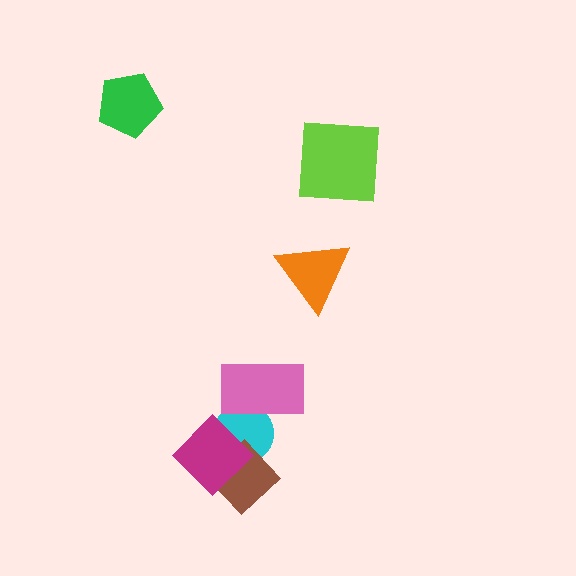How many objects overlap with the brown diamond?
2 objects overlap with the brown diamond.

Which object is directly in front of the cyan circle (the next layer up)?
The brown diamond is directly in front of the cyan circle.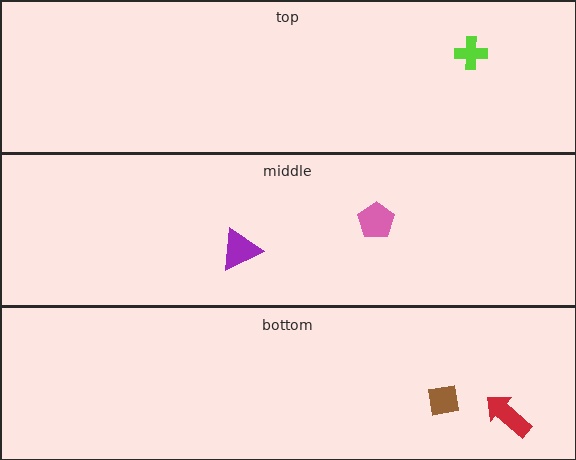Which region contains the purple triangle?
The middle region.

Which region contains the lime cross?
The top region.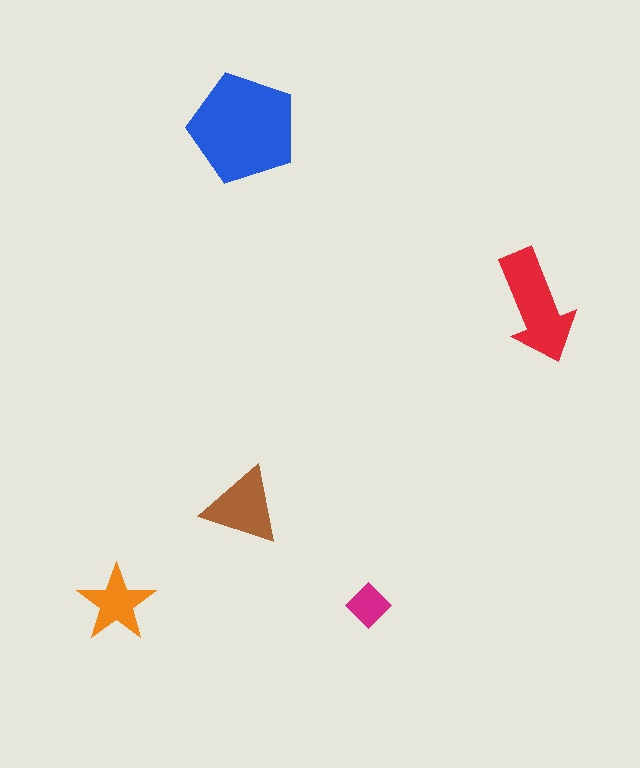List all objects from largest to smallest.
The blue pentagon, the red arrow, the brown triangle, the orange star, the magenta diamond.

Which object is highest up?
The blue pentagon is topmost.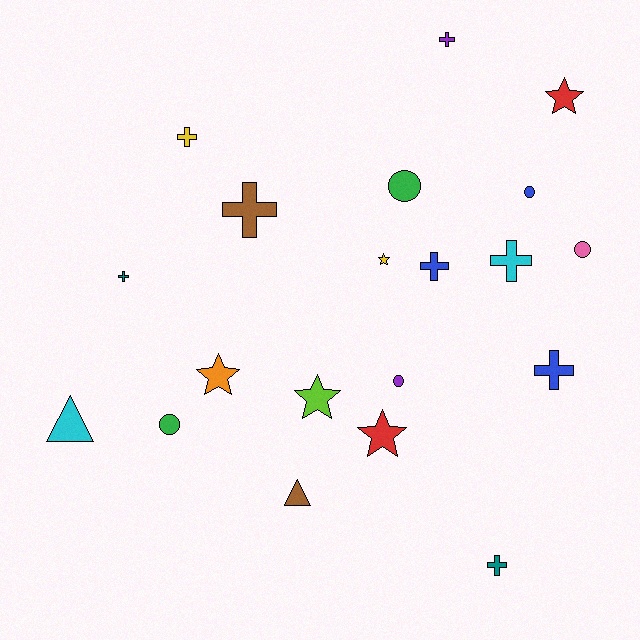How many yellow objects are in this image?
There are 2 yellow objects.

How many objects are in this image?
There are 20 objects.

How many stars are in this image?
There are 5 stars.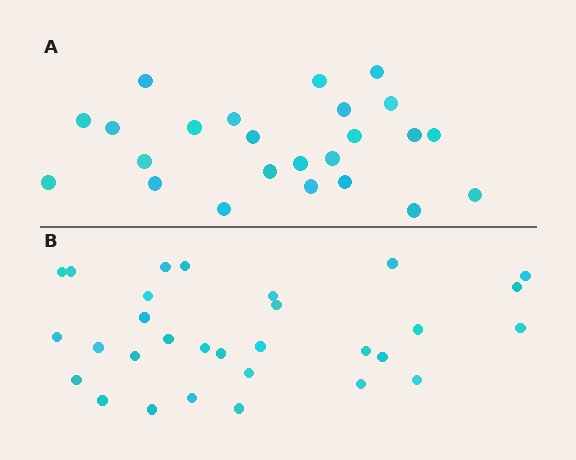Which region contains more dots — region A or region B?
Region B (the bottom region) has more dots.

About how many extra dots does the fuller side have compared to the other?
Region B has about 6 more dots than region A.